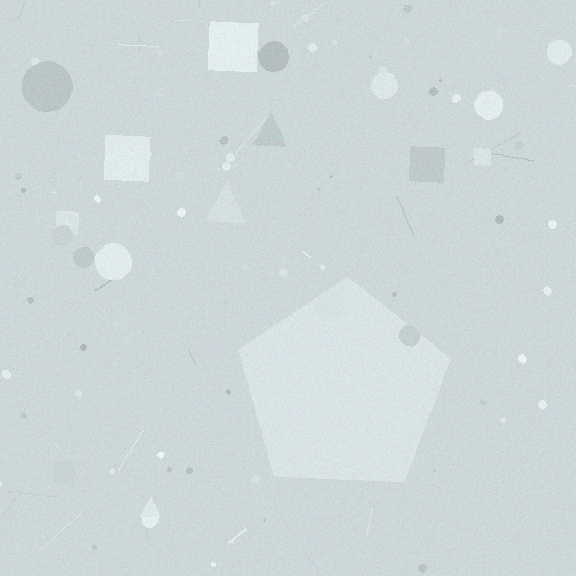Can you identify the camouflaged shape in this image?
The camouflaged shape is a pentagon.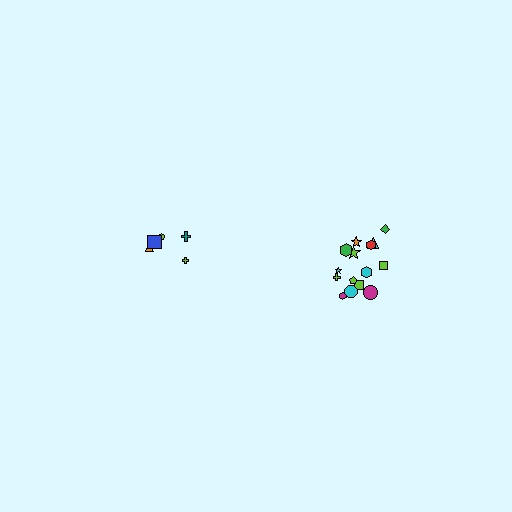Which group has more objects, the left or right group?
The right group.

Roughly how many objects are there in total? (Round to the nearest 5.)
Roughly 20 objects in total.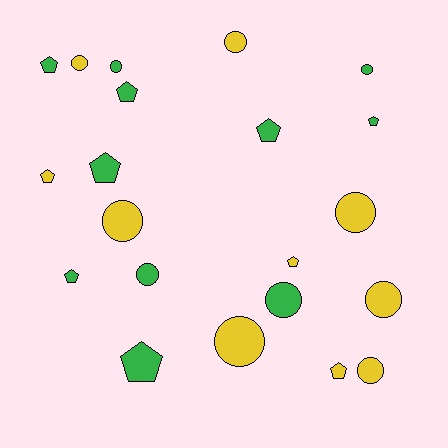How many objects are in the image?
There are 21 objects.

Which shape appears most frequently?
Circle, with 11 objects.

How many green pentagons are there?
There are 7 green pentagons.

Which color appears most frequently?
Green, with 11 objects.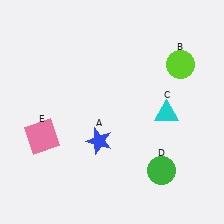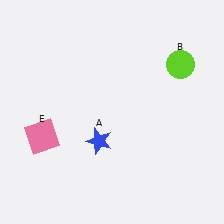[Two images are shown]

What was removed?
The cyan triangle (C), the green circle (D) were removed in Image 2.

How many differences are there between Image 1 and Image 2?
There are 2 differences between the two images.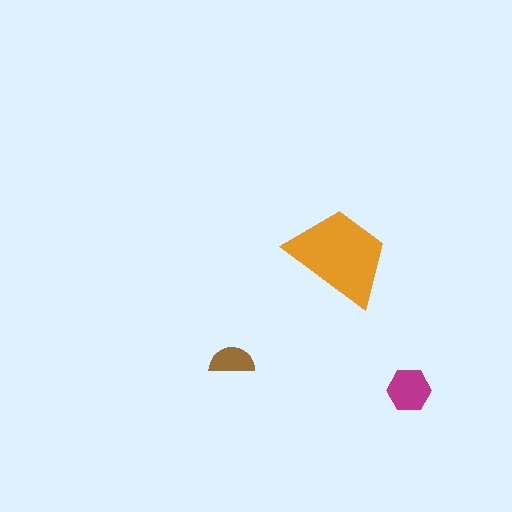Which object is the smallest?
The brown semicircle.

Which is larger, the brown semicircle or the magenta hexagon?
The magenta hexagon.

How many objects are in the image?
There are 3 objects in the image.